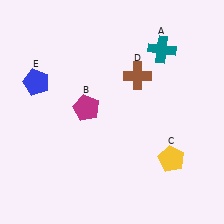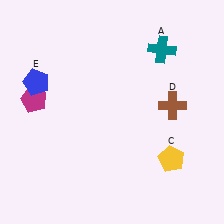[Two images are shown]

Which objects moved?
The objects that moved are: the magenta pentagon (B), the brown cross (D).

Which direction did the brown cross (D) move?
The brown cross (D) moved right.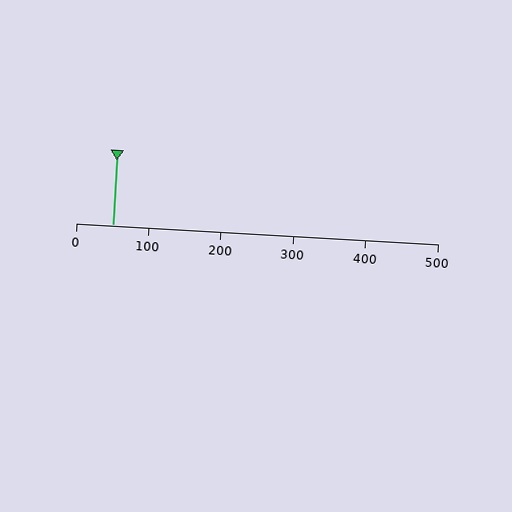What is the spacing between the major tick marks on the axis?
The major ticks are spaced 100 apart.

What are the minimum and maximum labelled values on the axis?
The axis runs from 0 to 500.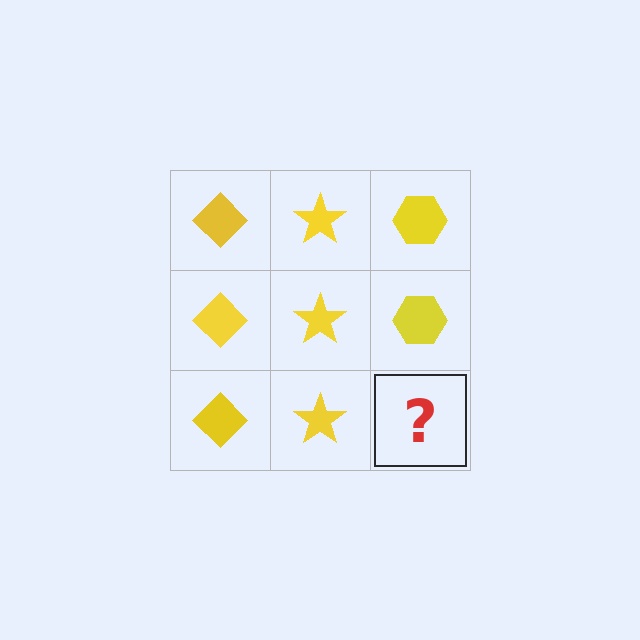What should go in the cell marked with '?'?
The missing cell should contain a yellow hexagon.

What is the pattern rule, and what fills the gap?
The rule is that each column has a consistent shape. The gap should be filled with a yellow hexagon.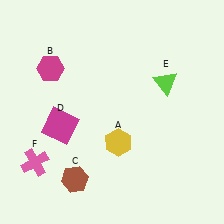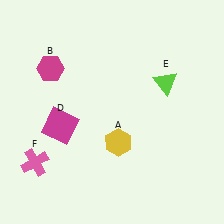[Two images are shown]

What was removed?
The brown hexagon (C) was removed in Image 2.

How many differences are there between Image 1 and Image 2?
There is 1 difference between the two images.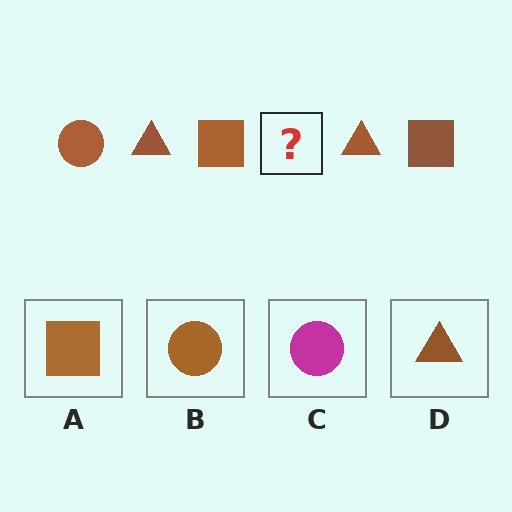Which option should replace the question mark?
Option B.